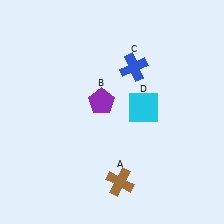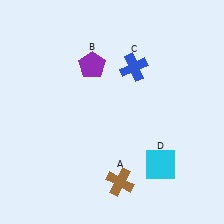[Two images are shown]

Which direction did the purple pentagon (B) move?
The purple pentagon (B) moved up.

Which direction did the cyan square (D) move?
The cyan square (D) moved down.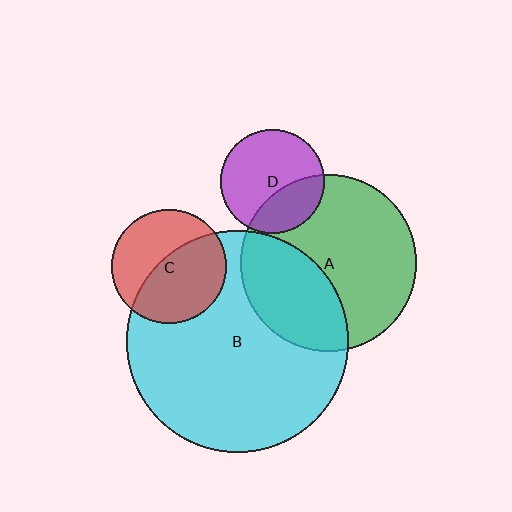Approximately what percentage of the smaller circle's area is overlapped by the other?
Approximately 35%.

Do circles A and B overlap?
Yes.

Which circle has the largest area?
Circle B (cyan).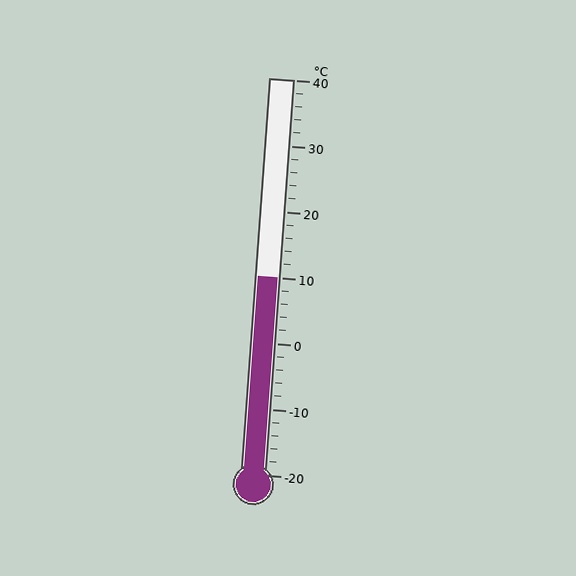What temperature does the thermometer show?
The thermometer shows approximately 10°C.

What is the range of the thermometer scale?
The thermometer scale ranges from -20°C to 40°C.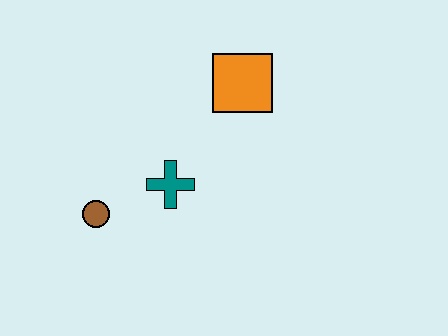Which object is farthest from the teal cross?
The orange square is farthest from the teal cross.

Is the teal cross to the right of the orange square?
No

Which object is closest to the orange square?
The teal cross is closest to the orange square.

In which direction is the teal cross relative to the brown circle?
The teal cross is to the right of the brown circle.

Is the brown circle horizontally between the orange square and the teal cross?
No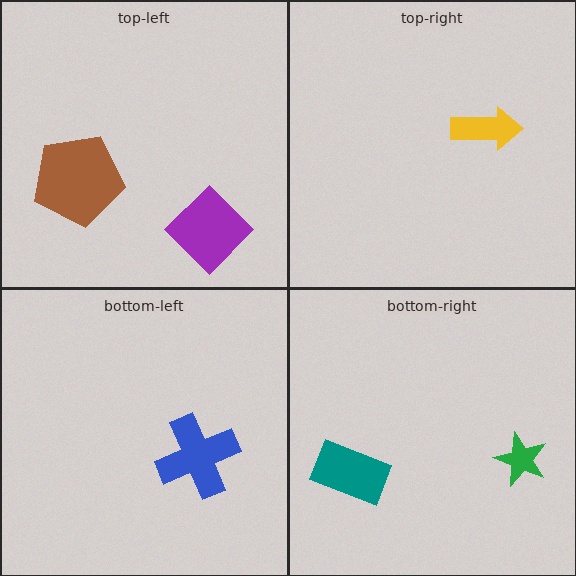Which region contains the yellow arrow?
The top-right region.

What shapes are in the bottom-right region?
The green star, the teal rectangle.